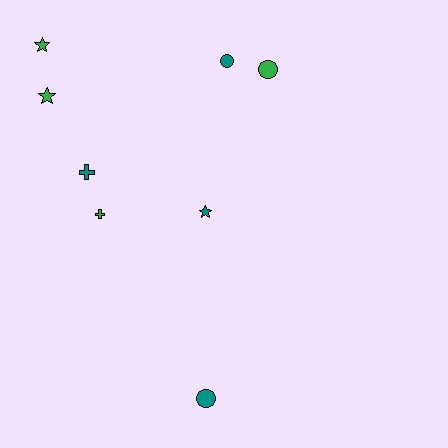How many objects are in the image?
There are 8 objects.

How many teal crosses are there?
There is 1 teal cross.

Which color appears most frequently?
Green, with 4 objects.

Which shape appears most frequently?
Star, with 3 objects.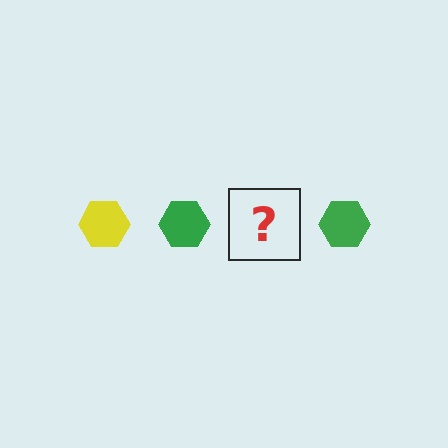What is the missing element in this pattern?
The missing element is a yellow hexagon.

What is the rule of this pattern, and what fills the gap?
The rule is that the pattern cycles through yellow, green hexagons. The gap should be filled with a yellow hexagon.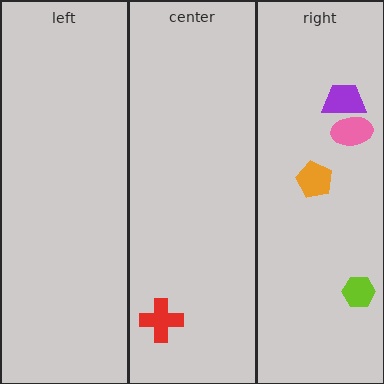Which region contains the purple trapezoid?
The right region.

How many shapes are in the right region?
4.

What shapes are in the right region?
The lime hexagon, the pink ellipse, the purple trapezoid, the orange pentagon.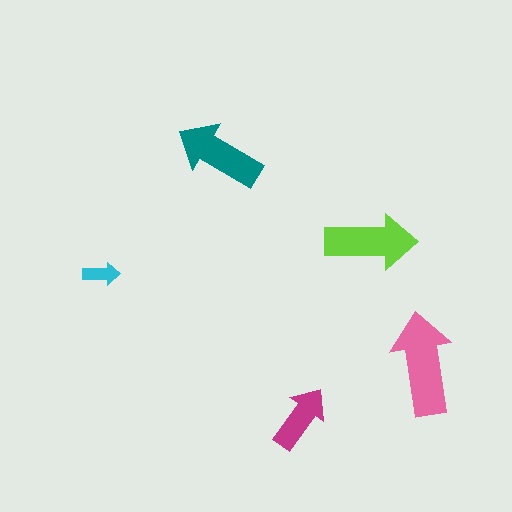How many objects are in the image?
There are 5 objects in the image.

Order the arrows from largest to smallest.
the pink one, the lime one, the teal one, the magenta one, the cyan one.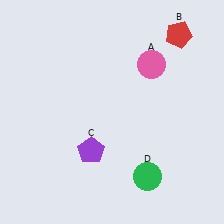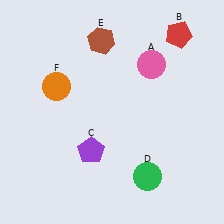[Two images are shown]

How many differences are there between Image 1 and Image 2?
There are 2 differences between the two images.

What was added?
A brown hexagon (E), an orange circle (F) were added in Image 2.